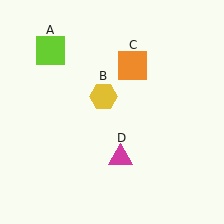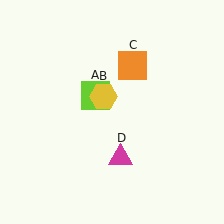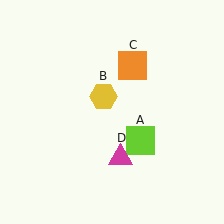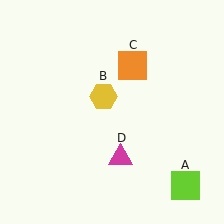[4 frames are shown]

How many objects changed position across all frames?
1 object changed position: lime square (object A).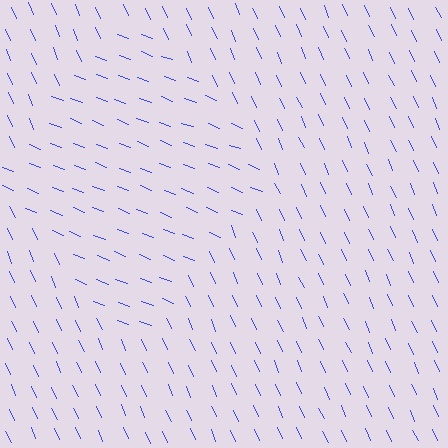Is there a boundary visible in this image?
Yes, there is a texture boundary formed by a change in line orientation.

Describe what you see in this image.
The image is filled with small blue line segments. A diamond region in the image has lines oriented differently from the surrounding lines, creating a visible texture boundary.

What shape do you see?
I see a diamond.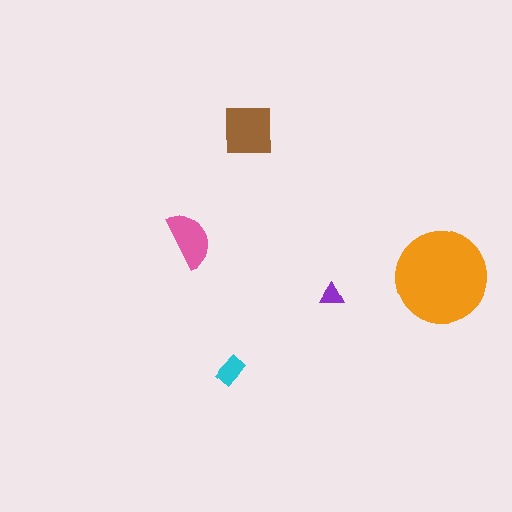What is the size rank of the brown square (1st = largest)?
2nd.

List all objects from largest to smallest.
The orange circle, the brown square, the pink semicircle, the cyan rectangle, the purple triangle.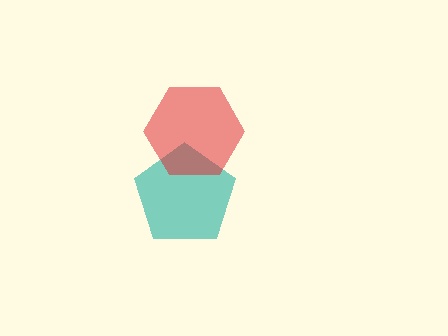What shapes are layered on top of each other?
The layered shapes are: a teal pentagon, a red hexagon.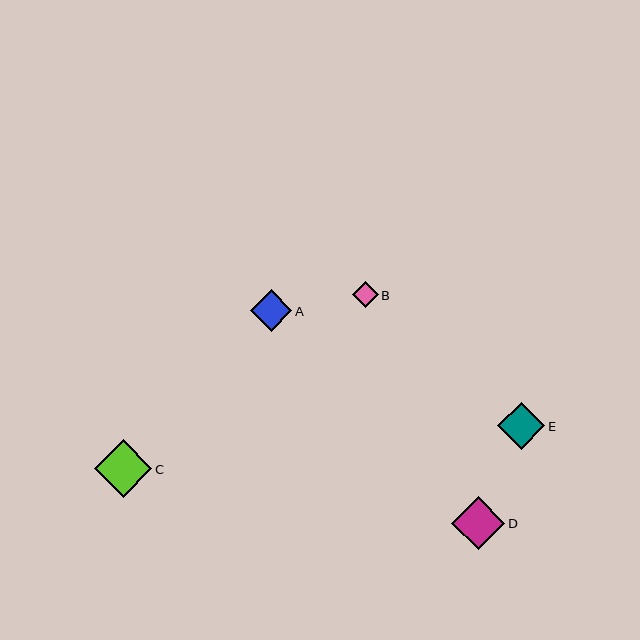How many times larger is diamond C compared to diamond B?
Diamond C is approximately 2.2 times the size of diamond B.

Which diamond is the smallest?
Diamond B is the smallest with a size of approximately 26 pixels.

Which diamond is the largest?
Diamond C is the largest with a size of approximately 58 pixels.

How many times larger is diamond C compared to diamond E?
Diamond C is approximately 1.2 times the size of diamond E.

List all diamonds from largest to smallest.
From largest to smallest: C, D, E, A, B.